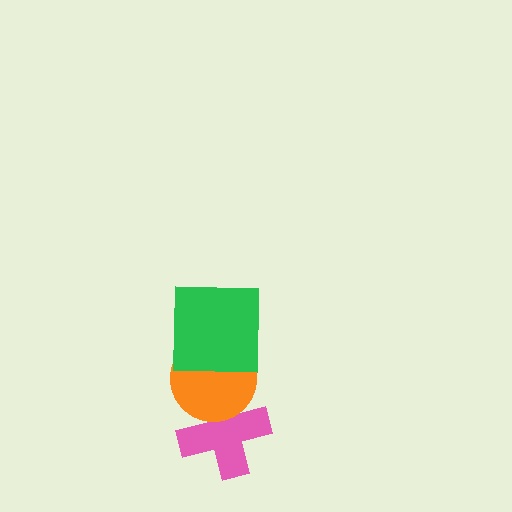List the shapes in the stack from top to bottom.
From top to bottom: the green square, the orange circle, the pink cross.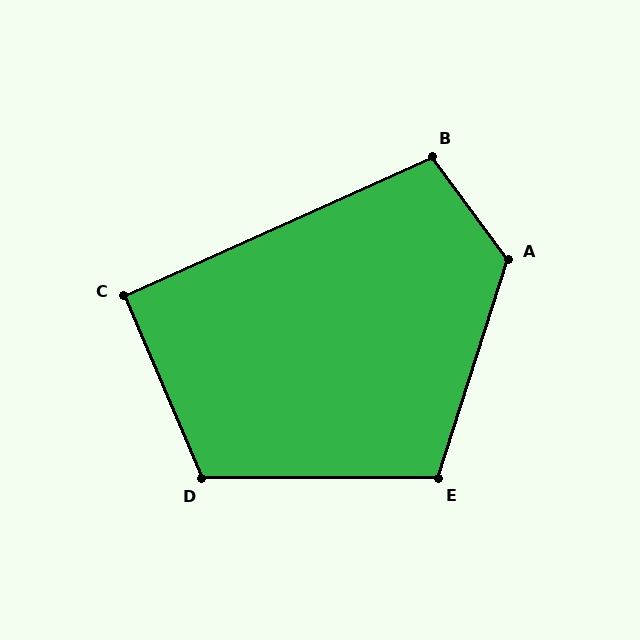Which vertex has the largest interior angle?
A, at approximately 126 degrees.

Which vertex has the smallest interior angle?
C, at approximately 91 degrees.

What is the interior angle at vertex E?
Approximately 108 degrees (obtuse).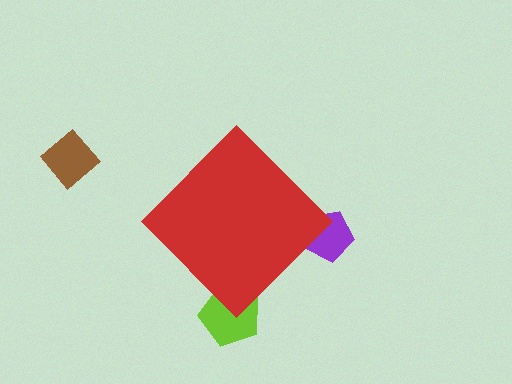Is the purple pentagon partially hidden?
Yes, the purple pentagon is partially hidden behind the red diamond.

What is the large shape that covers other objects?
A red diamond.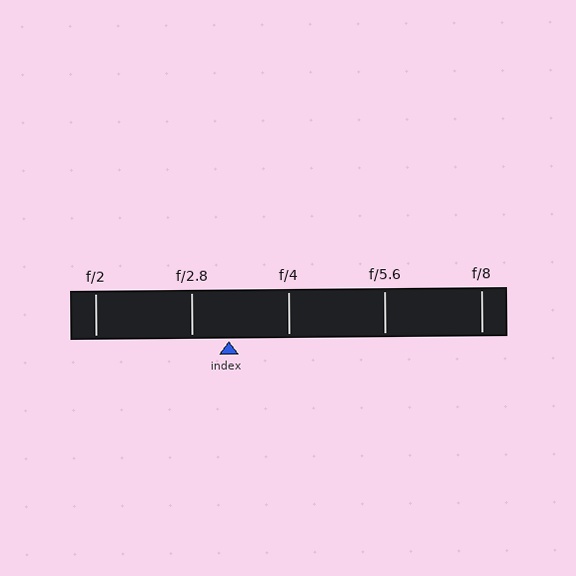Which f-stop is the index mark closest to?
The index mark is closest to f/2.8.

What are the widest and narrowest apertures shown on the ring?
The widest aperture shown is f/2 and the narrowest is f/8.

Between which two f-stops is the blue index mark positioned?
The index mark is between f/2.8 and f/4.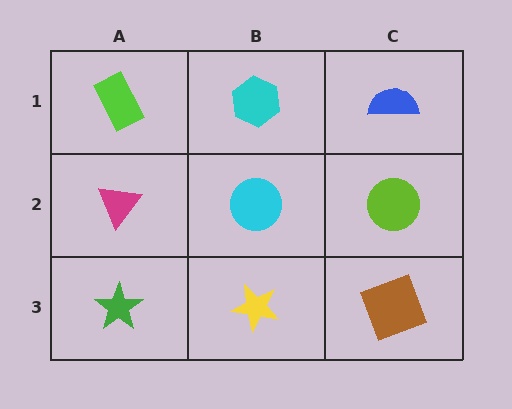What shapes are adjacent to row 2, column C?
A blue semicircle (row 1, column C), a brown square (row 3, column C), a cyan circle (row 2, column B).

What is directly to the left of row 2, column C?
A cyan circle.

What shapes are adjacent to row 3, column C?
A lime circle (row 2, column C), a yellow star (row 3, column B).